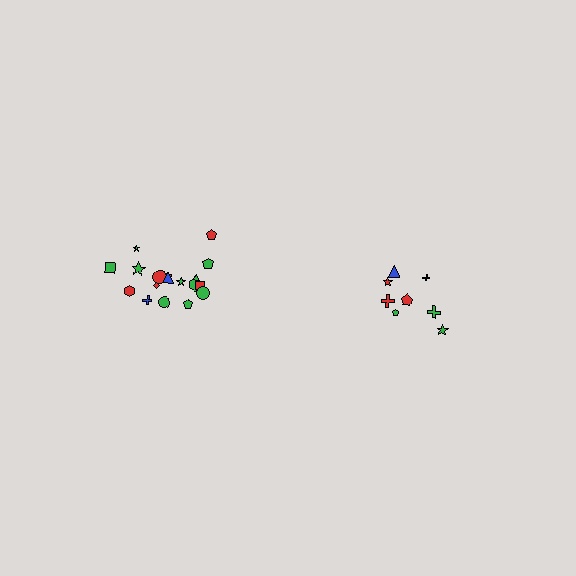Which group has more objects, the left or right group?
The left group.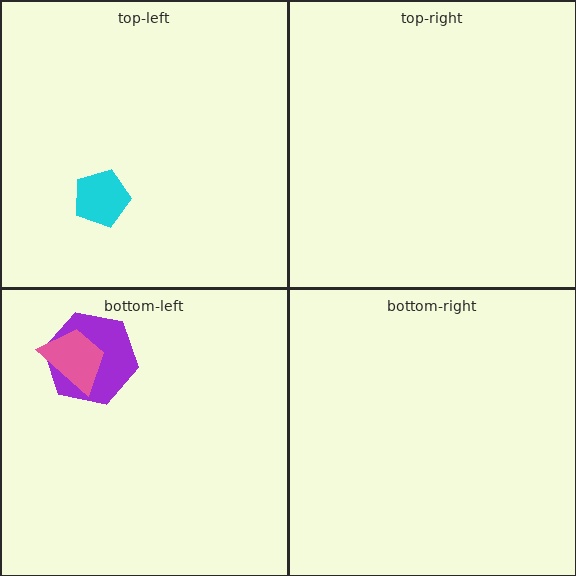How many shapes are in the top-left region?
1.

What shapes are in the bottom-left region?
The purple hexagon, the pink trapezoid.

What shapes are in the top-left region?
The cyan pentagon.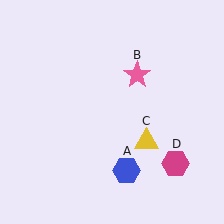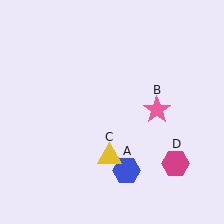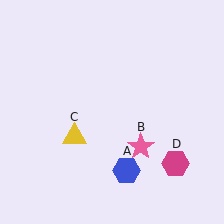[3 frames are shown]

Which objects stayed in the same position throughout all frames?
Blue hexagon (object A) and magenta hexagon (object D) remained stationary.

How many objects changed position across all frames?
2 objects changed position: pink star (object B), yellow triangle (object C).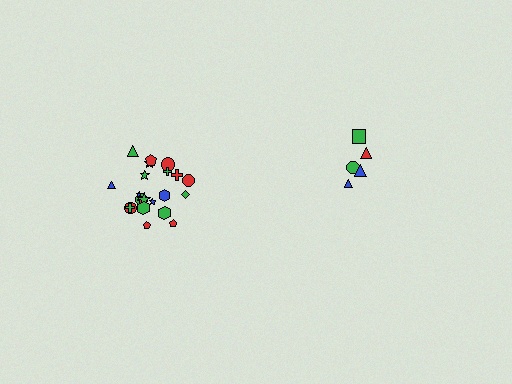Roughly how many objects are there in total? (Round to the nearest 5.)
Roughly 25 objects in total.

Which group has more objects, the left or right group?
The left group.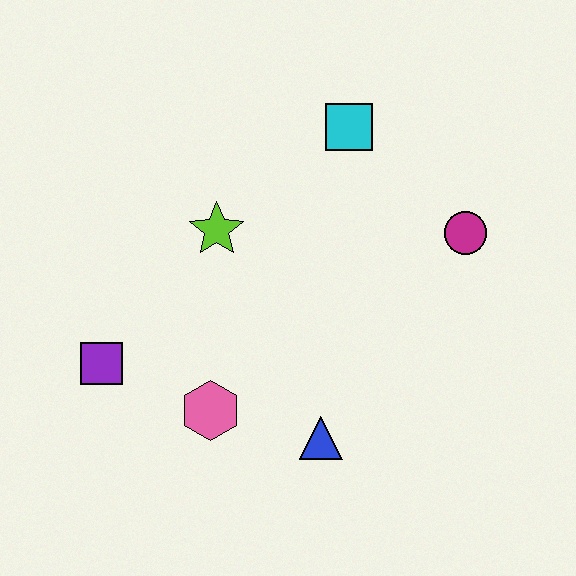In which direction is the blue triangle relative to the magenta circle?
The blue triangle is below the magenta circle.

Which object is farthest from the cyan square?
The purple square is farthest from the cyan square.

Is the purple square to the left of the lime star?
Yes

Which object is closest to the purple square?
The pink hexagon is closest to the purple square.